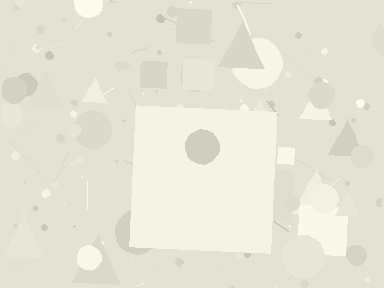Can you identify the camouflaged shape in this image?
The camouflaged shape is a square.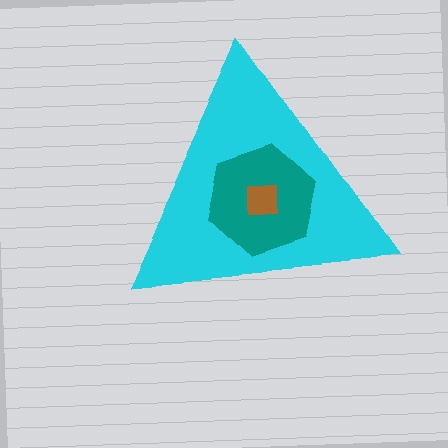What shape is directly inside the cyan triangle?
The teal hexagon.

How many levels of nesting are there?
3.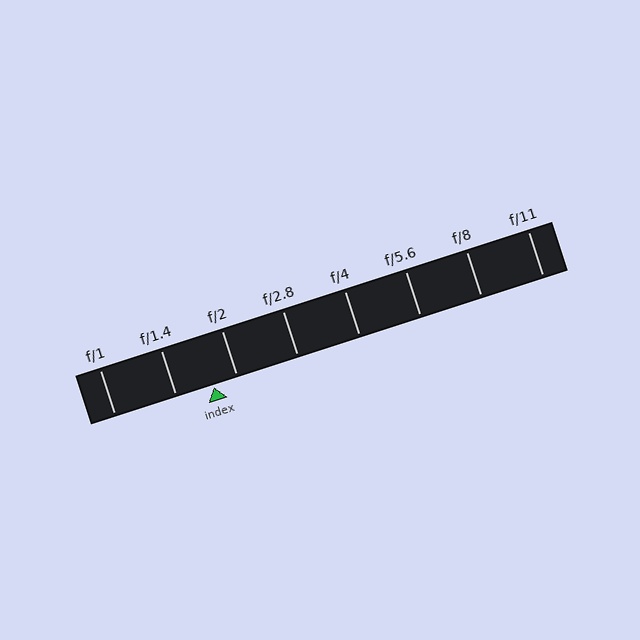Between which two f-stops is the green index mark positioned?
The index mark is between f/1.4 and f/2.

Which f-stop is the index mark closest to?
The index mark is closest to f/2.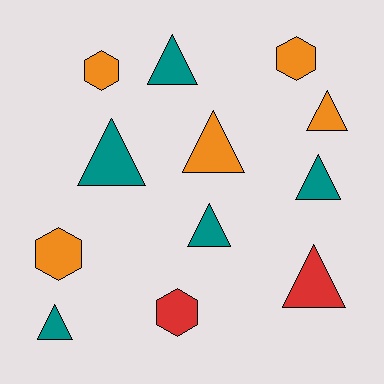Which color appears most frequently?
Teal, with 5 objects.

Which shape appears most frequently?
Triangle, with 8 objects.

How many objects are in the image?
There are 12 objects.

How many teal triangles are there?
There are 5 teal triangles.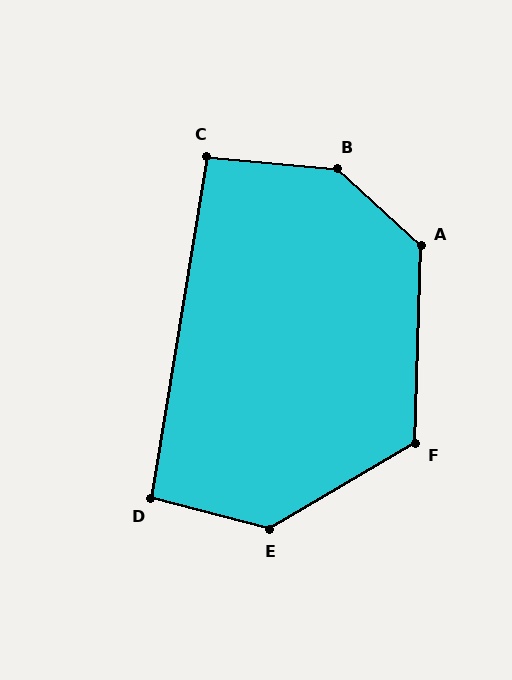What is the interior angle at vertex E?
Approximately 135 degrees (obtuse).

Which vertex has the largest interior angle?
B, at approximately 142 degrees.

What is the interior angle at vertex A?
Approximately 131 degrees (obtuse).